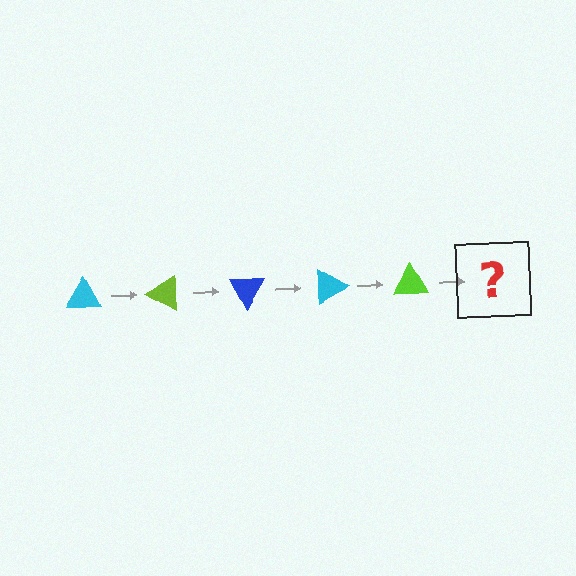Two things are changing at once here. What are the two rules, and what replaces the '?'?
The two rules are that it rotates 30 degrees each step and the color cycles through cyan, lime, and blue. The '?' should be a blue triangle, rotated 150 degrees from the start.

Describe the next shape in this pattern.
It should be a blue triangle, rotated 150 degrees from the start.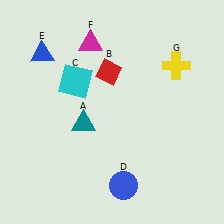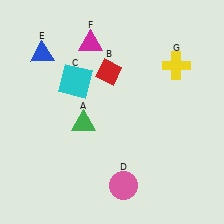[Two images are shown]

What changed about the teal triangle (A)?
In Image 1, A is teal. In Image 2, it changed to green.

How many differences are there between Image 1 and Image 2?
There are 2 differences between the two images.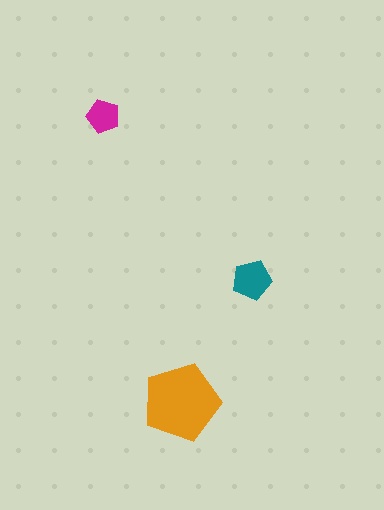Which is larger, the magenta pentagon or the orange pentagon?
The orange one.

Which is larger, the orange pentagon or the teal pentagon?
The orange one.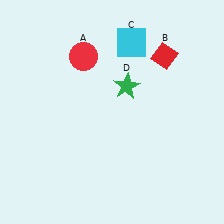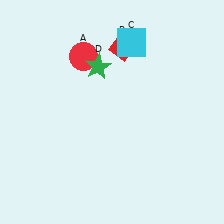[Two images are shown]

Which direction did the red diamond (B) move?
The red diamond (B) moved left.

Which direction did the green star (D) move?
The green star (D) moved left.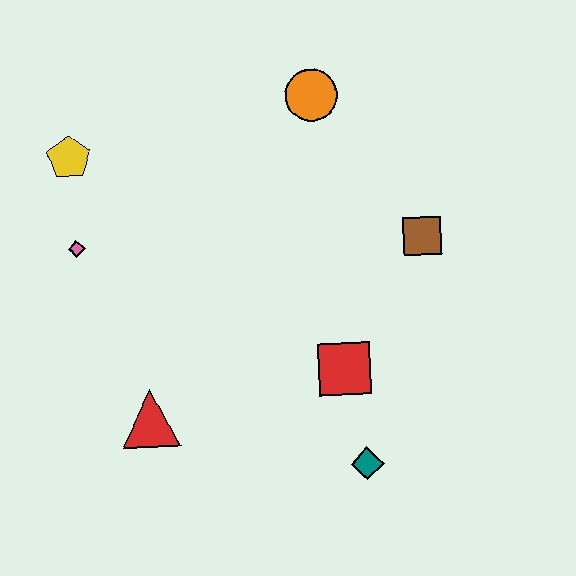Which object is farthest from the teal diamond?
The yellow pentagon is farthest from the teal diamond.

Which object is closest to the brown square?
The red square is closest to the brown square.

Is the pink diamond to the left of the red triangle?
Yes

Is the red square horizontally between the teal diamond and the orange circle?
Yes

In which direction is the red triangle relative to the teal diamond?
The red triangle is to the left of the teal diamond.